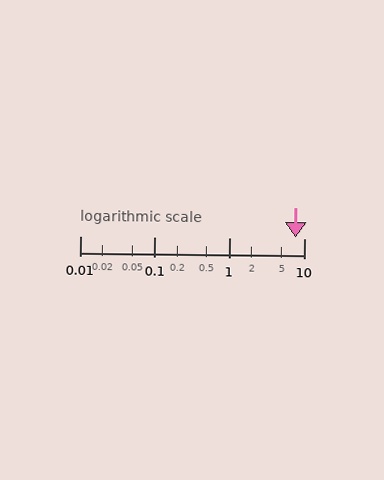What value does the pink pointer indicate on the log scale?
The pointer indicates approximately 7.6.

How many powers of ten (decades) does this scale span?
The scale spans 3 decades, from 0.01 to 10.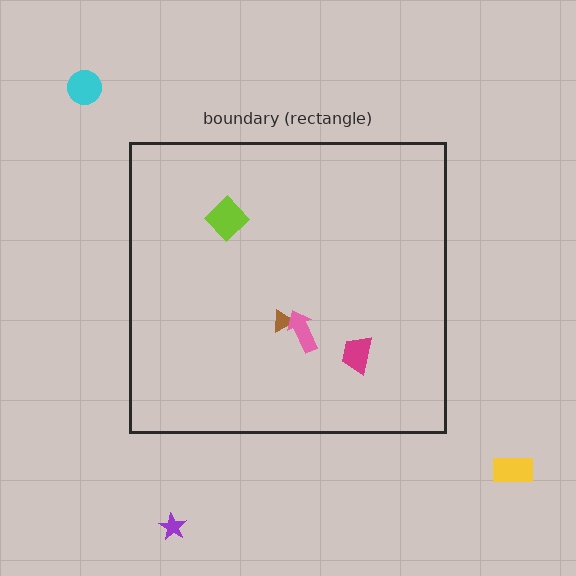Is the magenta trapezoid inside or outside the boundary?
Inside.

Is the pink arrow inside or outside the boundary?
Inside.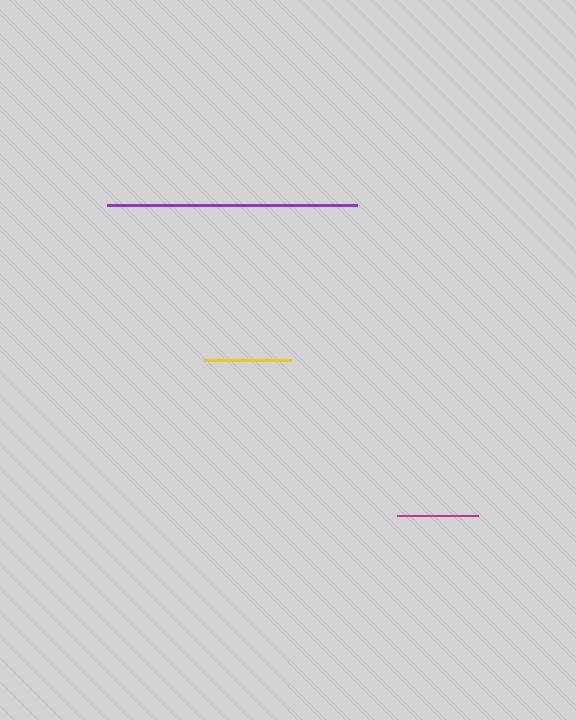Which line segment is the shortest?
The magenta line is the shortest at approximately 81 pixels.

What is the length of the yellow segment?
The yellow segment is approximately 87 pixels long.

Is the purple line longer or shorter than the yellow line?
The purple line is longer than the yellow line.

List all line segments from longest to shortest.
From longest to shortest: purple, yellow, magenta.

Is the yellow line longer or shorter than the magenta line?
The yellow line is longer than the magenta line.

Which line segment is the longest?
The purple line is the longest at approximately 250 pixels.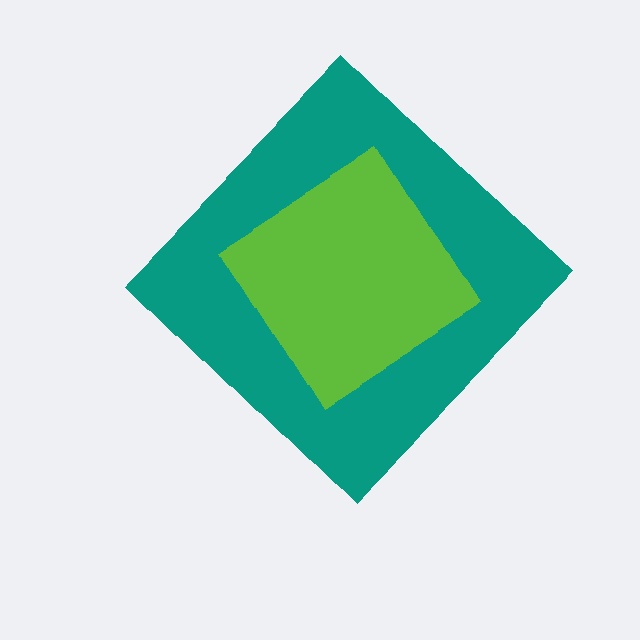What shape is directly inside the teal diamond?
The lime diamond.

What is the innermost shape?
The lime diamond.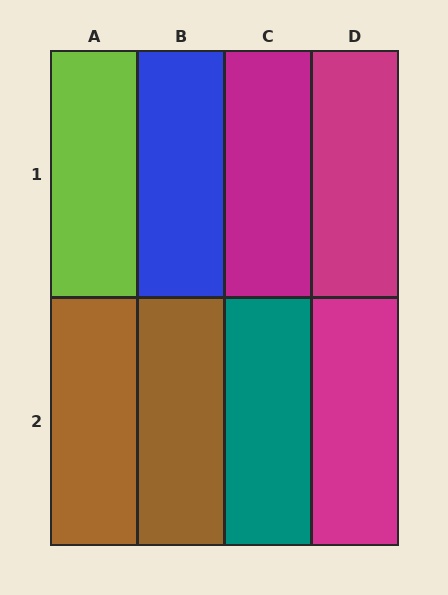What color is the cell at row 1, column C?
Magenta.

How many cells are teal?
1 cell is teal.